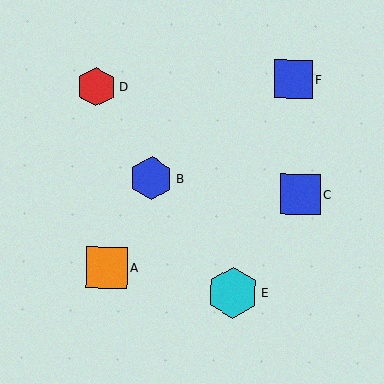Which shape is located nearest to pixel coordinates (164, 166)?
The blue hexagon (labeled B) at (152, 178) is nearest to that location.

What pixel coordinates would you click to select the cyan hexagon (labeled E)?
Click at (233, 293) to select the cyan hexagon E.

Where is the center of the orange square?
The center of the orange square is at (107, 268).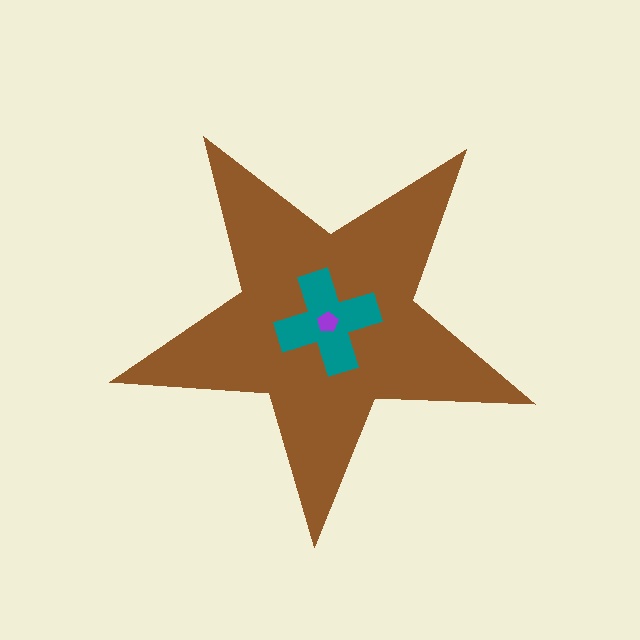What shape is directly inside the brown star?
The teal cross.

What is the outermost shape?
The brown star.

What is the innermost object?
The purple pentagon.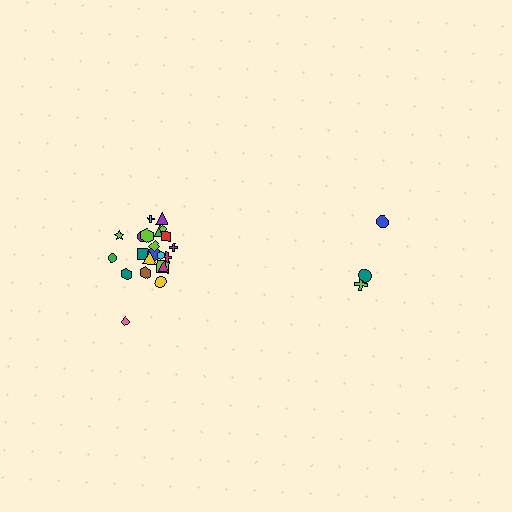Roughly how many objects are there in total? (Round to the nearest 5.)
Roughly 25 objects in total.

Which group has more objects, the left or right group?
The left group.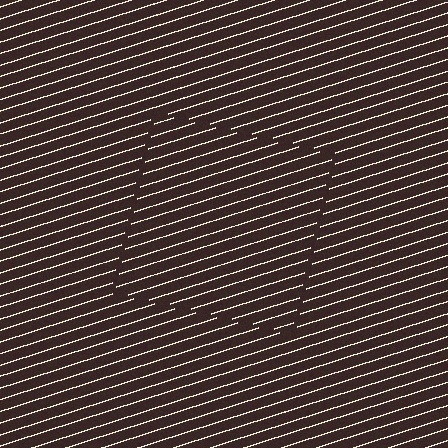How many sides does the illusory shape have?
4 sides — the line-ends trace a square.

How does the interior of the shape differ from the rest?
The interior of the shape contains the same grating, shifted by half a period — the contour is defined by the phase discontinuity where line-ends from the inner and outer gratings abut.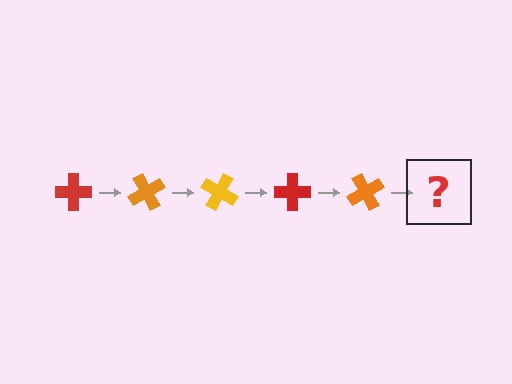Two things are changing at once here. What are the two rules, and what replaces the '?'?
The two rules are that it rotates 60 degrees each step and the color cycles through red, orange, and yellow. The '?' should be a yellow cross, rotated 300 degrees from the start.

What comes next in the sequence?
The next element should be a yellow cross, rotated 300 degrees from the start.